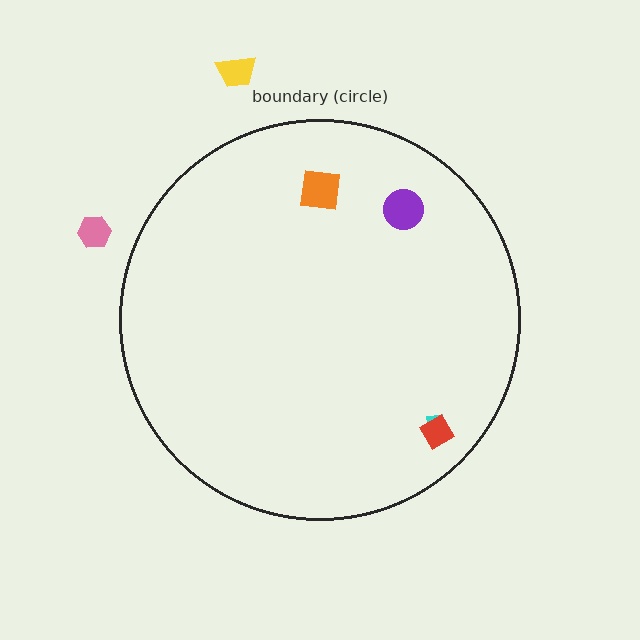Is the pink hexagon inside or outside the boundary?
Outside.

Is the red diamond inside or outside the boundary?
Inside.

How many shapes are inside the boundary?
4 inside, 2 outside.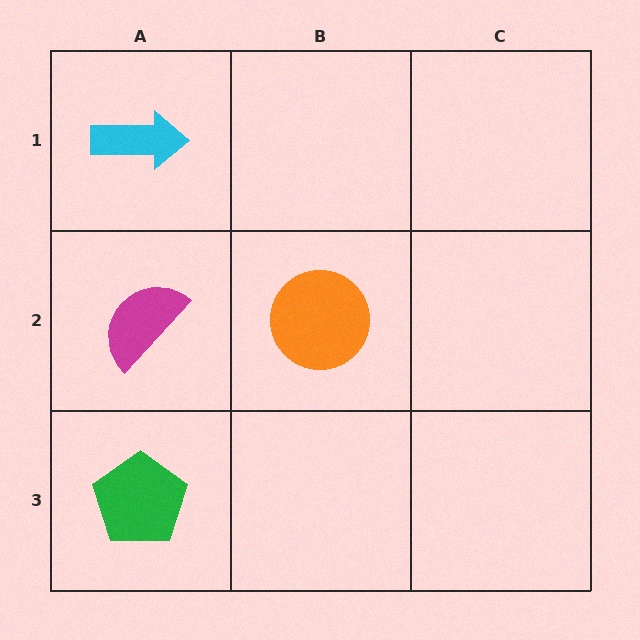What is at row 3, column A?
A green pentagon.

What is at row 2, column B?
An orange circle.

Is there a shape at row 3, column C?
No, that cell is empty.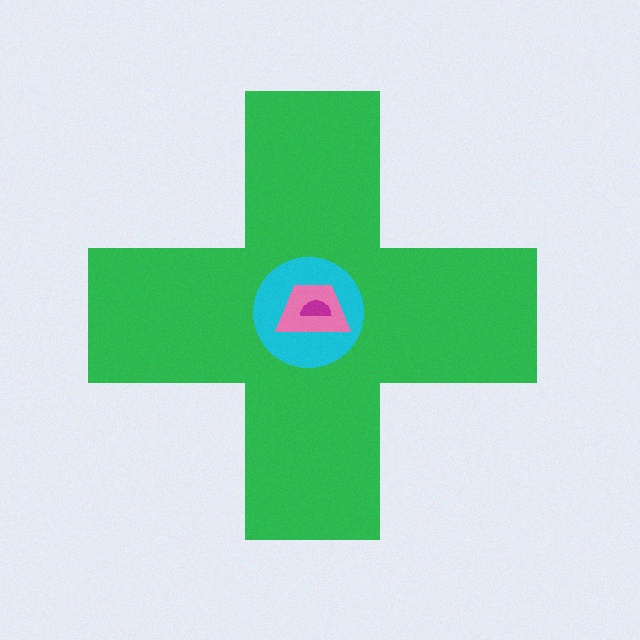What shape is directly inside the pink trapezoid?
The magenta semicircle.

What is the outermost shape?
The green cross.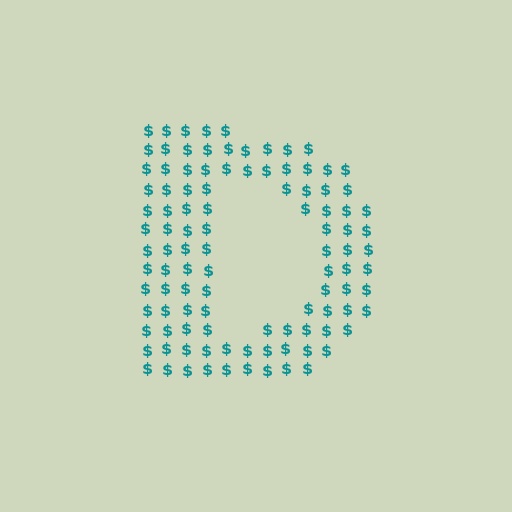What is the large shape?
The large shape is the letter D.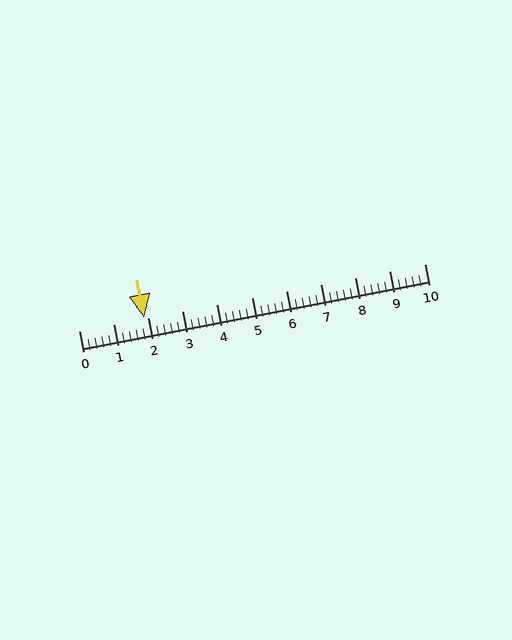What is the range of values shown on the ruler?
The ruler shows values from 0 to 10.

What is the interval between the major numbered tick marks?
The major tick marks are spaced 1 units apart.